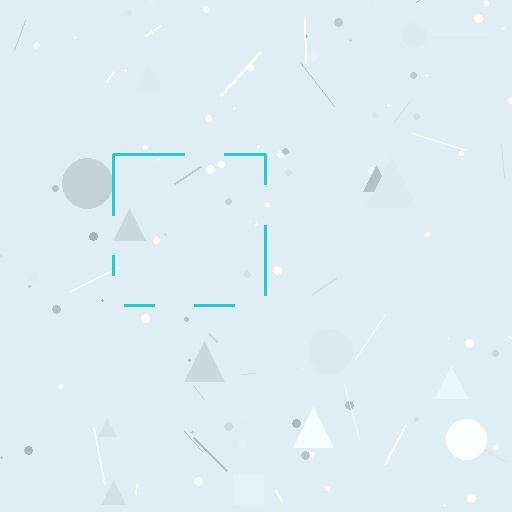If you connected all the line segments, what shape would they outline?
They would outline a square.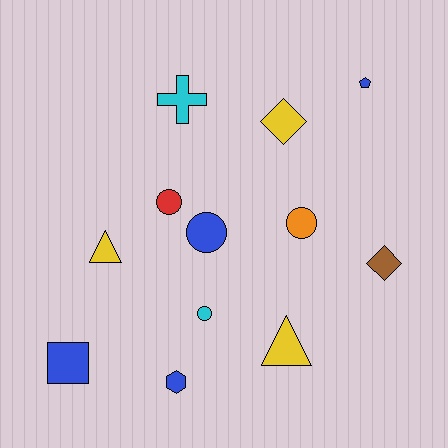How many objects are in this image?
There are 12 objects.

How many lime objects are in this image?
There are no lime objects.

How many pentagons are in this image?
There is 1 pentagon.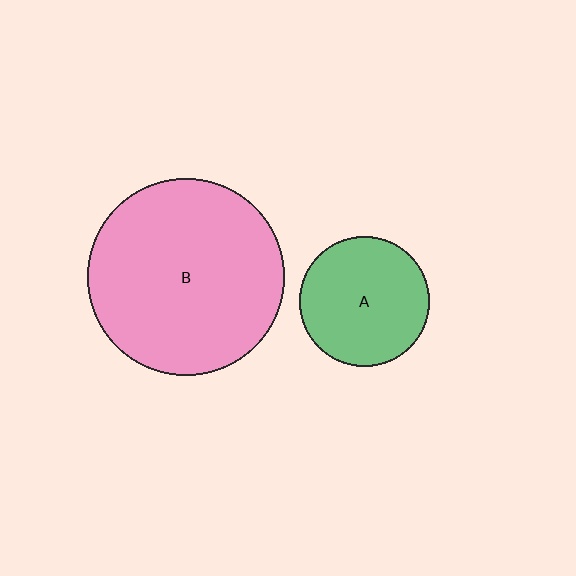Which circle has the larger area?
Circle B (pink).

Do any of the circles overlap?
No, none of the circles overlap.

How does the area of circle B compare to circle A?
Approximately 2.3 times.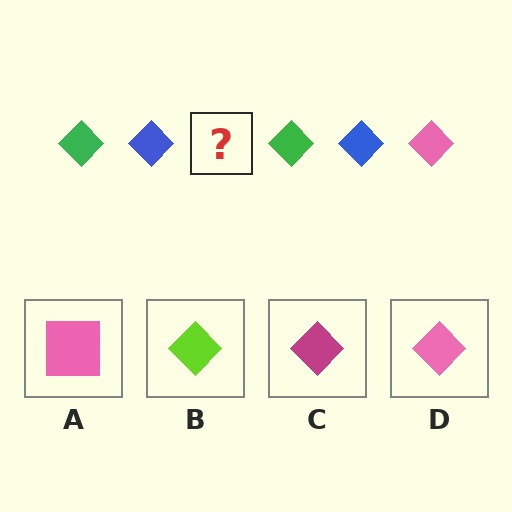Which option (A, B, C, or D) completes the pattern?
D.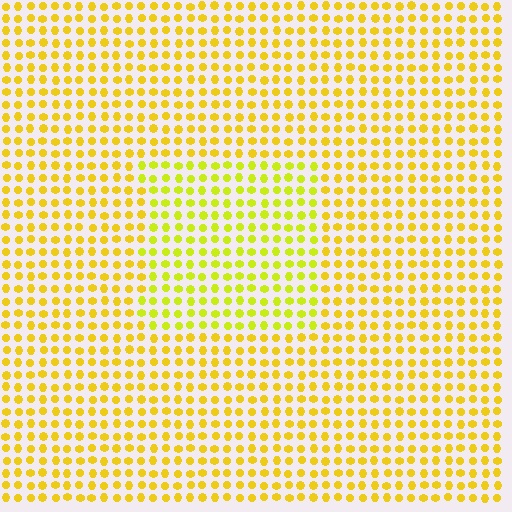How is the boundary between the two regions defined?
The boundary is defined purely by a slight shift in hue (about 20 degrees). Spacing, size, and orientation are identical on both sides.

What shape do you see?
I see a rectangle.